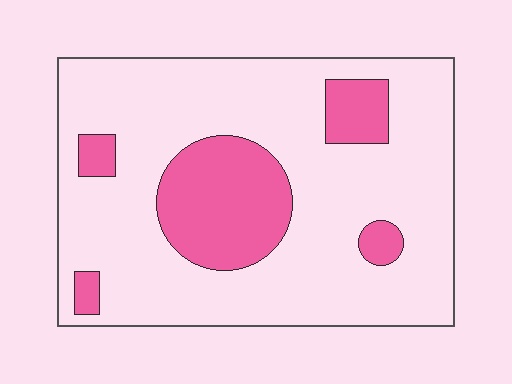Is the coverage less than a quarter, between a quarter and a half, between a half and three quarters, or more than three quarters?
Less than a quarter.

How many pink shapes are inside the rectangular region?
5.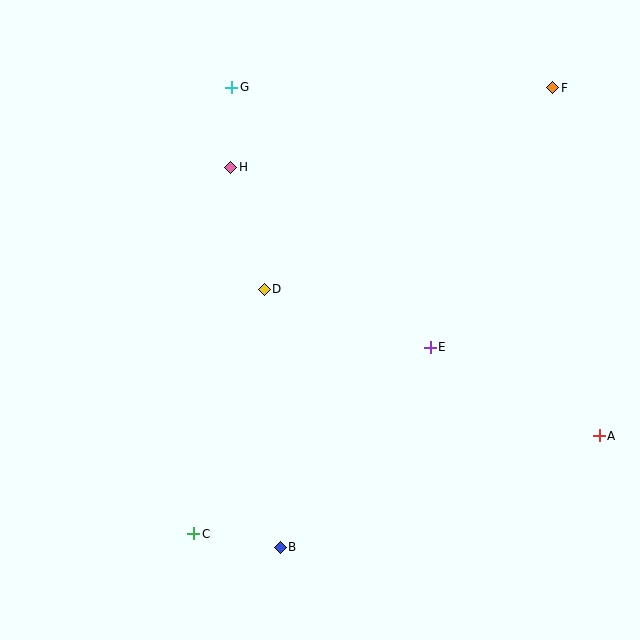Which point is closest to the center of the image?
Point D at (264, 289) is closest to the center.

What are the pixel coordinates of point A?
Point A is at (599, 436).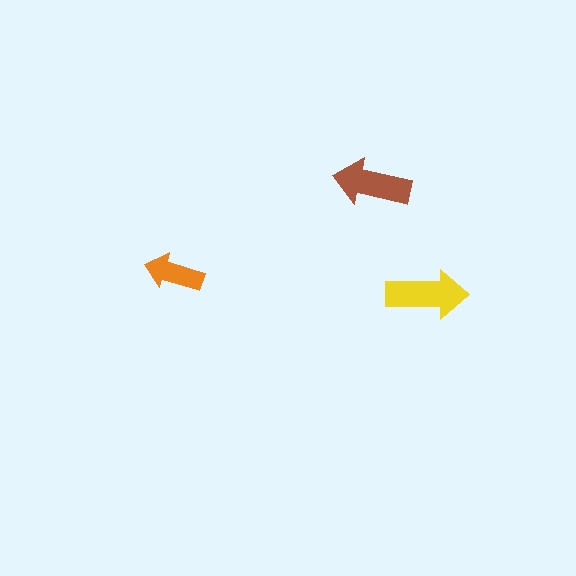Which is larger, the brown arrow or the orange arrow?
The brown one.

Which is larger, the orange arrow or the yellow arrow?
The yellow one.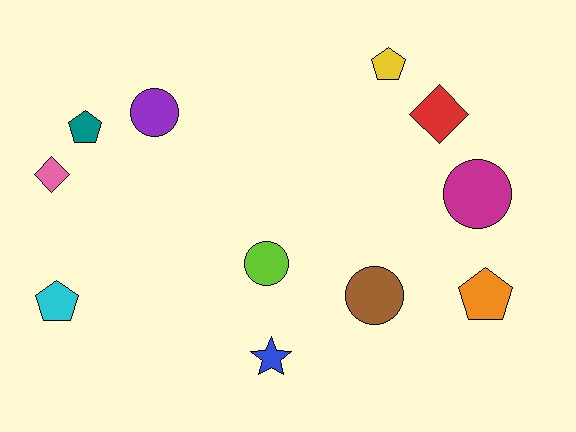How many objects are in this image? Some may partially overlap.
There are 11 objects.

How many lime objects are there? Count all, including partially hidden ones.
There is 1 lime object.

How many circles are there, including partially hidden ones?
There are 4 circles.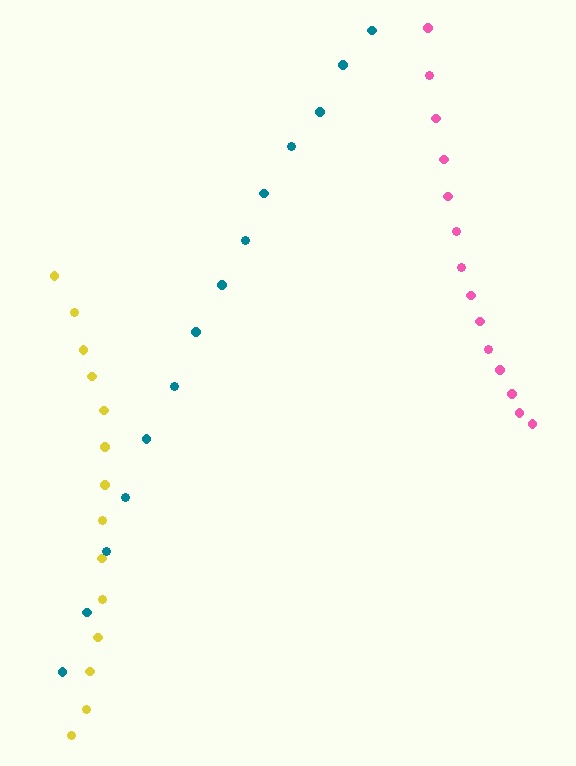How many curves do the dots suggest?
There are 3 distinct paths.